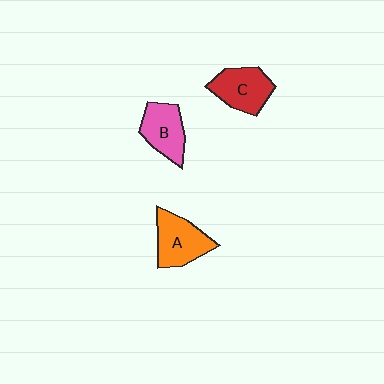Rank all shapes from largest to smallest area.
From largest to smallest: A (orange), C (red), B (pink).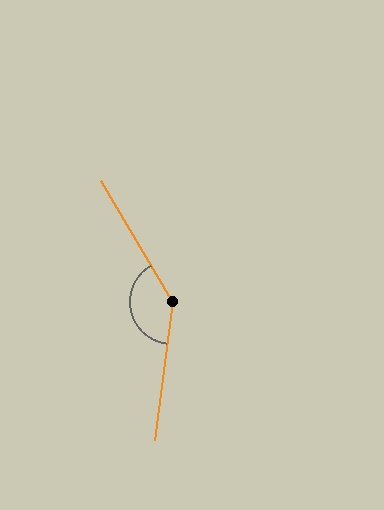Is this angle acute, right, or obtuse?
It is obtuse.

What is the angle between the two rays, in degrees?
Approximately 142 degrees.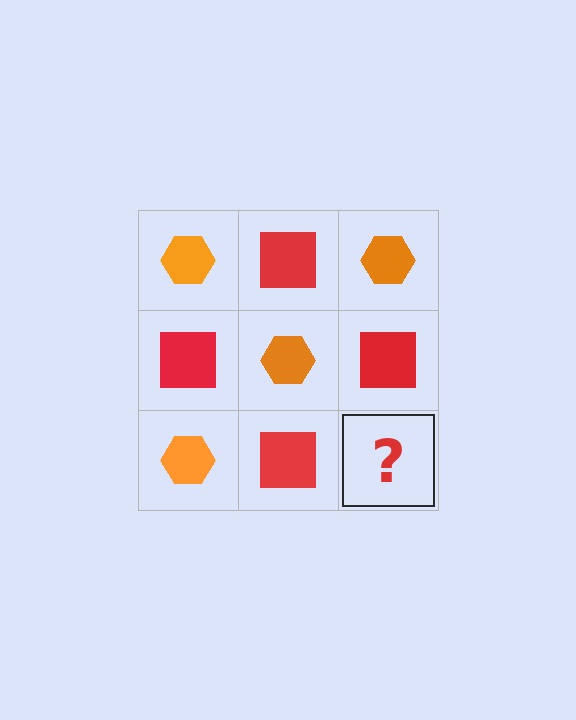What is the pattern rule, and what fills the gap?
The rule is that it alternates orange hexagon and red square in a checkerboard pattern. The gap should be filled with an orange hexagon.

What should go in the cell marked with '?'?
The missing cell should contain an orange hexagon.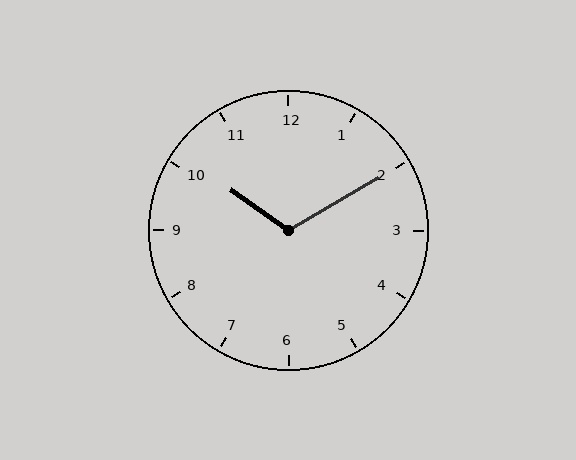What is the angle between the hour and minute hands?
Approximately 115 degrees.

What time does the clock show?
10:10.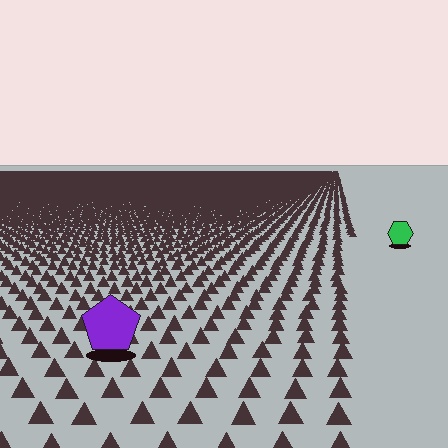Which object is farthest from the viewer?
The green hexagon is farthest from the viewer. It appears smaller and the ground texture around it is denser.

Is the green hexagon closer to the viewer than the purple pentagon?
No. The purple pentagon is closer — you can tell from the texture gradient: the ground texture is coarser near it.